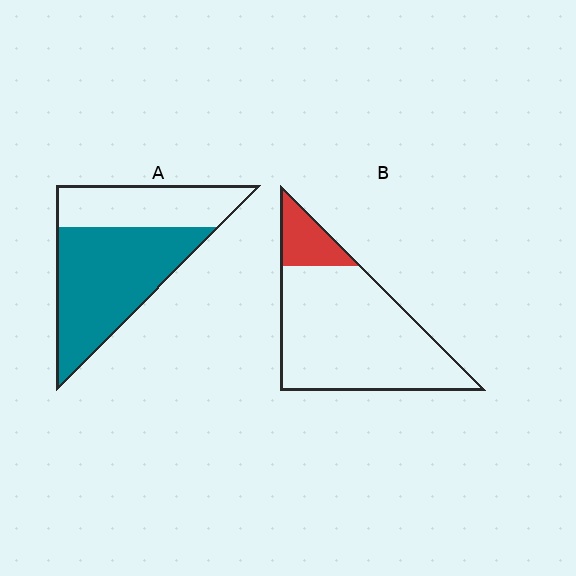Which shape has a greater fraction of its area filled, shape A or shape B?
Shape A.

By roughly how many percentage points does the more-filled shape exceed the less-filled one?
By roughly 50 percentage points (A over B).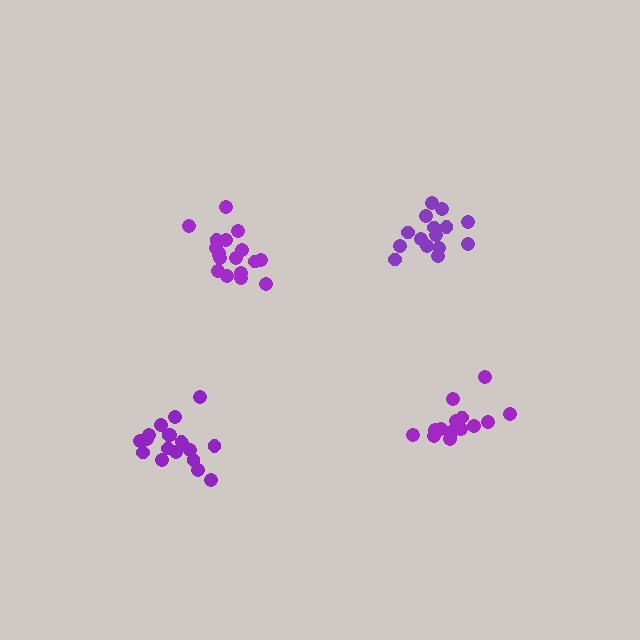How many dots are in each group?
Group 1: 15 dots, Group 2: 15 dots, Group 3: 18 dots, Group 4: 19 dots (67 total).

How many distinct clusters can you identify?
There are 4 distinct clusters.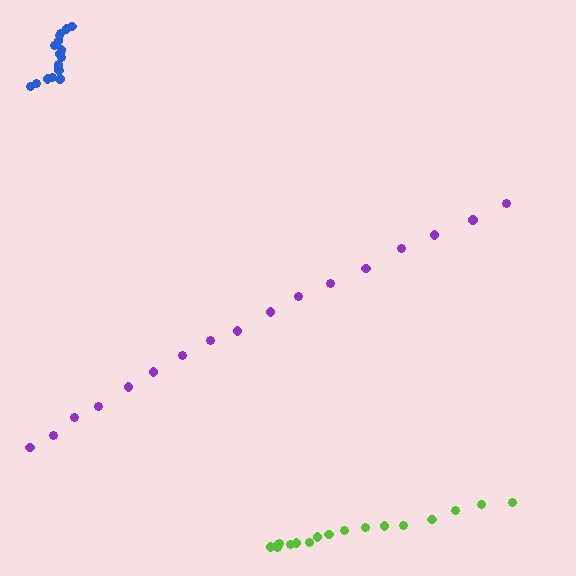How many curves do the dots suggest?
There are 3 distinct paths.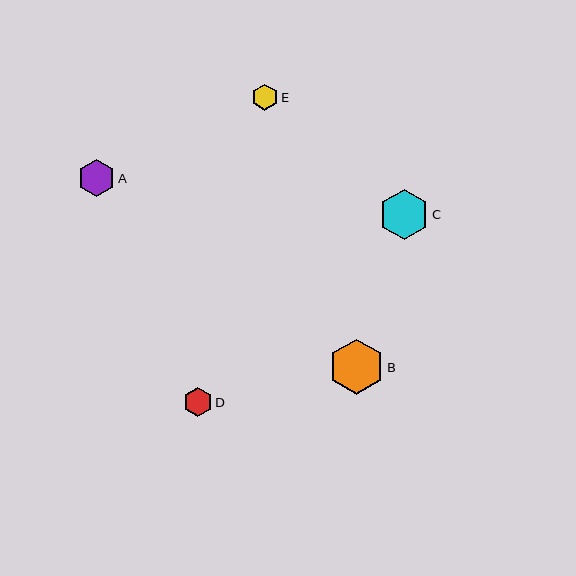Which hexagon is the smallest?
Hexagon E is the smallest with a size of approximately 26 pixels.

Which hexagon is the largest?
Hexagon B is the largest with a size of approximately 55 pixels.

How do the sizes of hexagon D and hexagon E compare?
Hexagon D and hexagon E are approximately the same size.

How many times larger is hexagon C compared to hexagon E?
Hexagon C is approximately 1.9 times the size of hexagon E.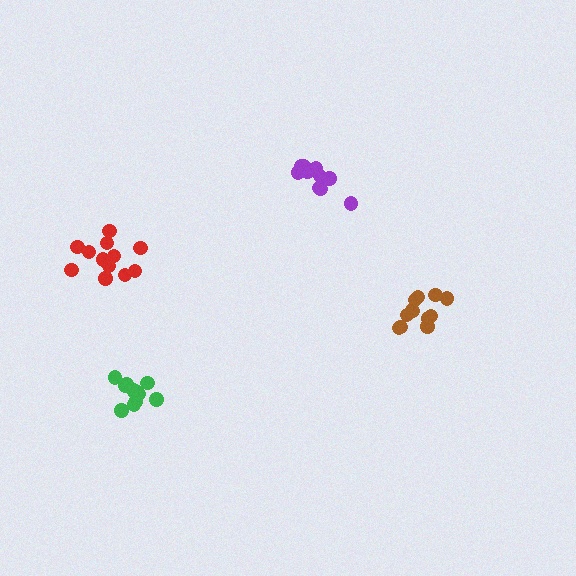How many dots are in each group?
Group 1: 12 dots, Group 2: 12 dots, Group 3: 12 dots, Group 4: 12 dots (48 total).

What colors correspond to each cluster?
The clusters are colored: red, purple, green, brown.